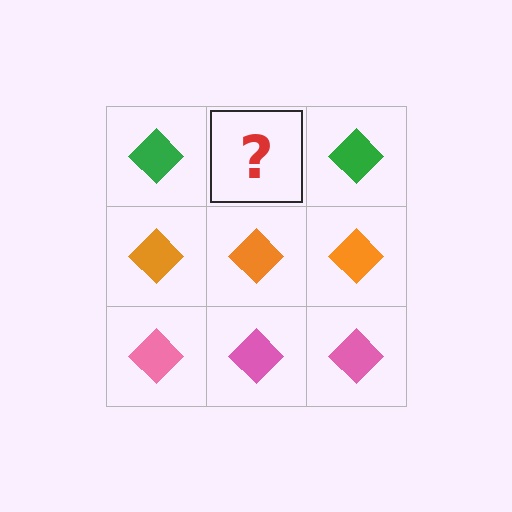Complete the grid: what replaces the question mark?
The question mark should be replaced with a green diamond.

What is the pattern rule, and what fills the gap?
The rule is that each row has a consistent color. The gap should be filled with a green diamond.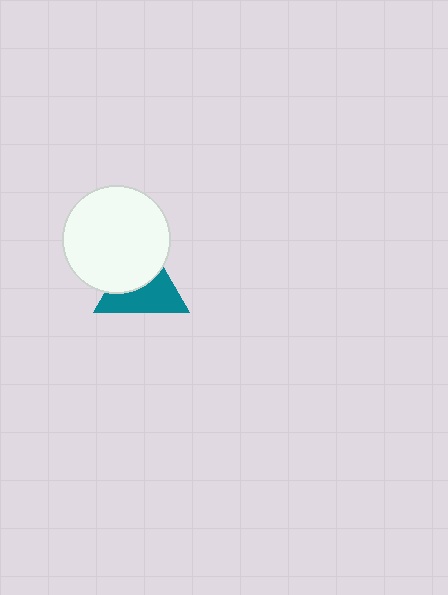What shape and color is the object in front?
The object in front is a white circle.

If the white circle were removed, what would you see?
You would see the complete teal triangle.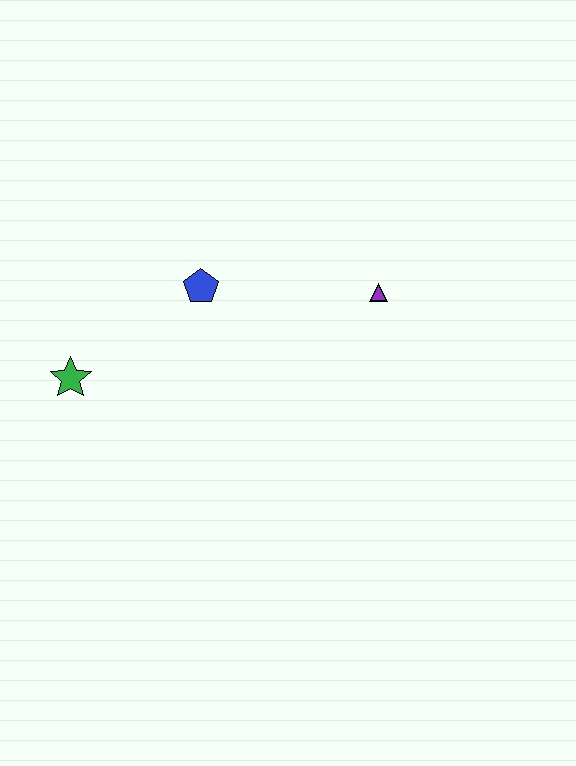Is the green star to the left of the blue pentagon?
Yes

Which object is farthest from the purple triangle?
The green star is farthest from the purple triangle.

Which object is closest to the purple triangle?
The blue pentagon is closest to the purple triangle.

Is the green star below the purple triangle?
Yes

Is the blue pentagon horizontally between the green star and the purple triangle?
Yes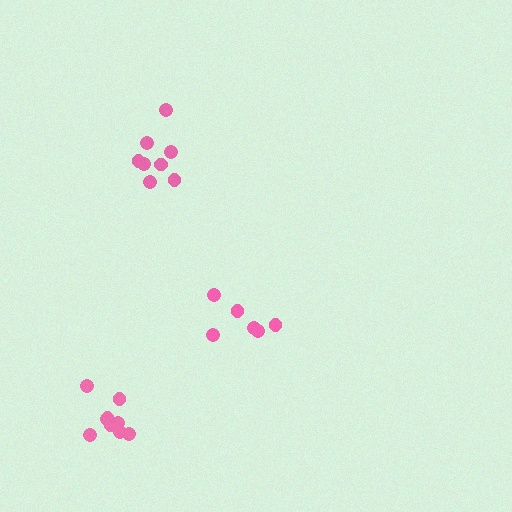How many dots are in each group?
Group 1: 6 dots, Group 2: 9 dots, Group 3: 8 dots (23 total).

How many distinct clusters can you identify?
There are 3 distinct clusters.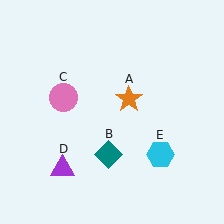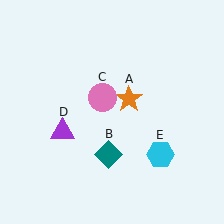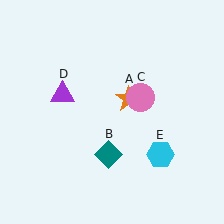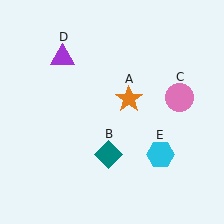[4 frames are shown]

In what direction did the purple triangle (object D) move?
The purple triangle (object D) moved up.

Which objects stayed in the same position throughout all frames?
Orange star (object A) and teal diamond (object B) and cyan hexagon (object E) remained stationary.